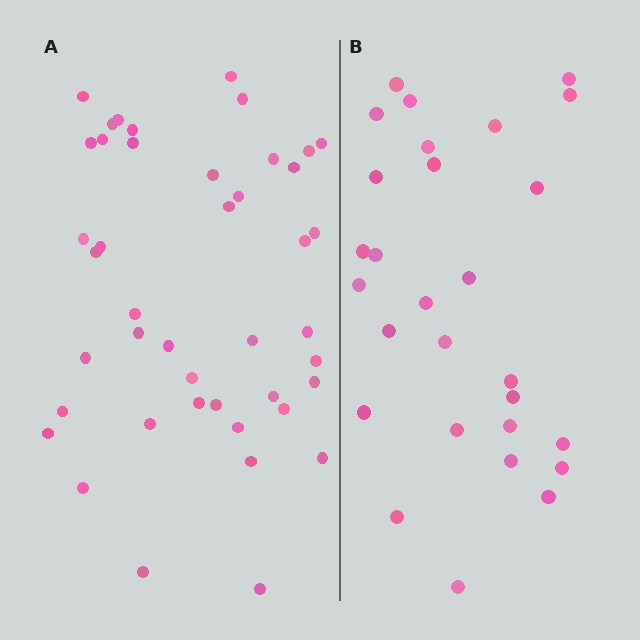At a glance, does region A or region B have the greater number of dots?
Region A (the left region) has more dots.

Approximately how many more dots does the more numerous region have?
Region A has approximately 15 more dots than region B.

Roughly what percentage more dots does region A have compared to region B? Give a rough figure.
About 55% more.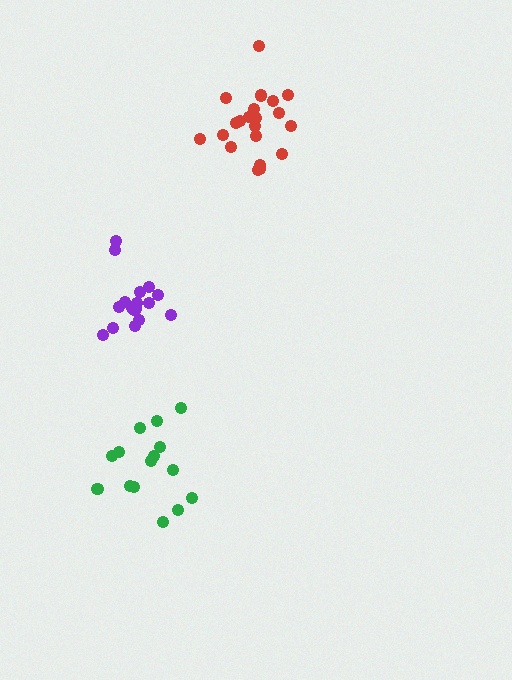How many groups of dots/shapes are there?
There are 3 groups.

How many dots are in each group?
Group 1: 21 dots, Group 2: 17 dots, Group 3: 15 dots (53 total).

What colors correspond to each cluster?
The clusters are colored: red, purple, green.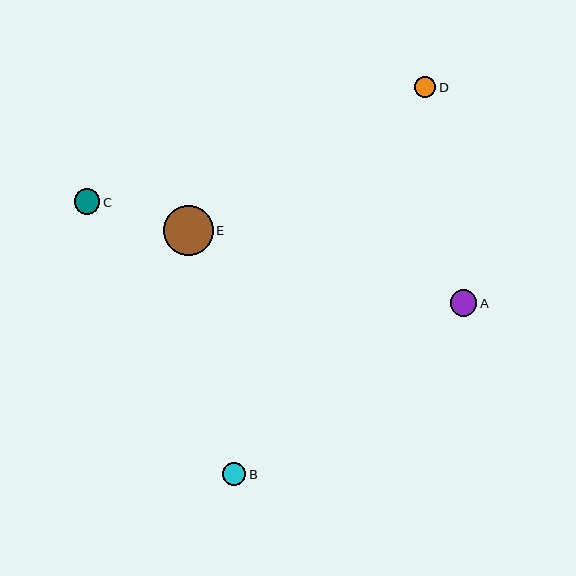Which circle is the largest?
Circle E is the largest with a size of approximately 50 pixels.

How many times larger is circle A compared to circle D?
Circle A is approximately 1.3 times the size of circle D.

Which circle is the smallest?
Circle D is the smallest with a size of approximately 21 pixels.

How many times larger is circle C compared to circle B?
Circle C is approximately 1.1 times the size of circle B.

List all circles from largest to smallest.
From largest to smallest: E, A, C, B, D.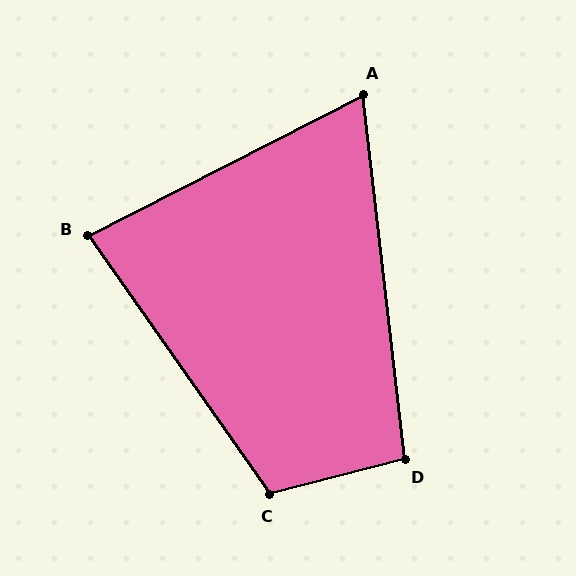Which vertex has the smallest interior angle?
A, at approximately 70 degrees.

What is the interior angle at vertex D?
Approximately 98 degrees (obtuse).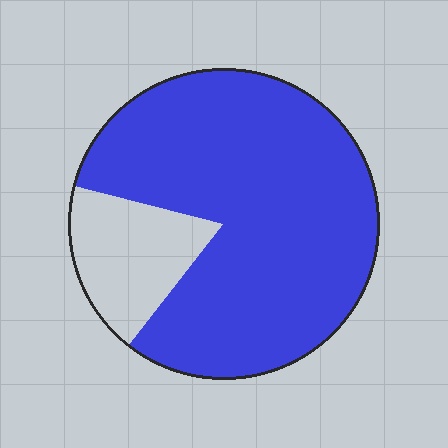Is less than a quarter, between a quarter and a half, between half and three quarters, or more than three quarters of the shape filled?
More than three quarters.